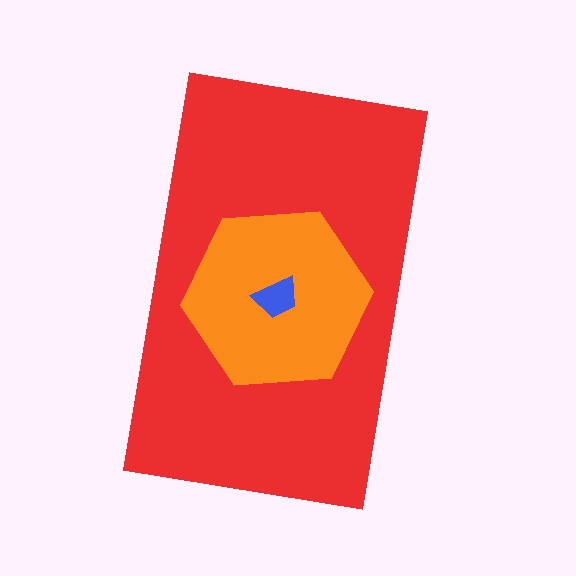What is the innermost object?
The blue trapezoid.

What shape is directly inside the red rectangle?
The orange hexagon.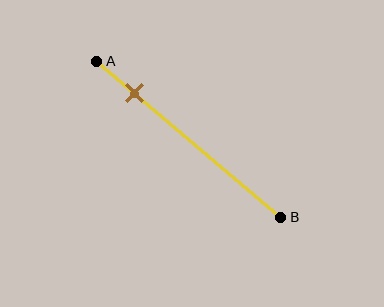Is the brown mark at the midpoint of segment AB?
No, the mark is at about 20% from A, not at the 50% midpoint.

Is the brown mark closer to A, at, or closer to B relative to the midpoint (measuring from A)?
The brown mark is closer to point A than the midpoint of segment AB.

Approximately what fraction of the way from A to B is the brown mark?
The brown mark is approximately 20% of the way from A to B.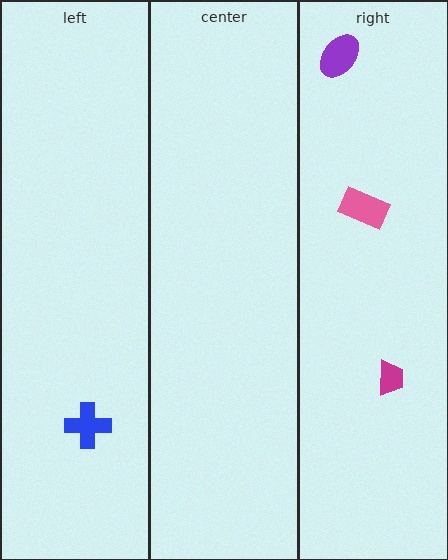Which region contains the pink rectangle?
The right region.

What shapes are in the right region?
The magenta trapezoid, the pink rectangle, the purple ellipse.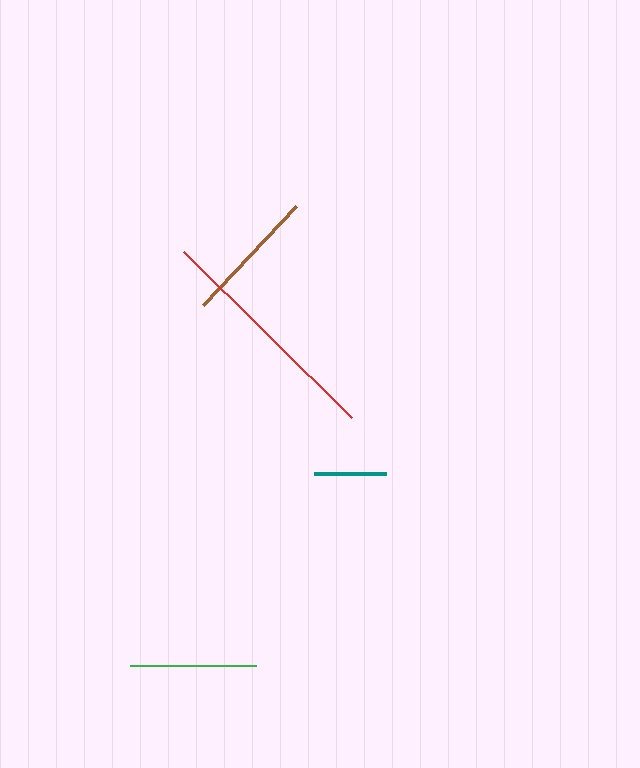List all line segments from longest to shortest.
From longest to shortest: red, brown, green, teal.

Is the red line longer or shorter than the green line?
The red line is longer than the green line.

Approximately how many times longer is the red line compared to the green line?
The red line is approximately 1.9 times the length of the green line.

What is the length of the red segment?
The red segment is approximately 236 pixels long.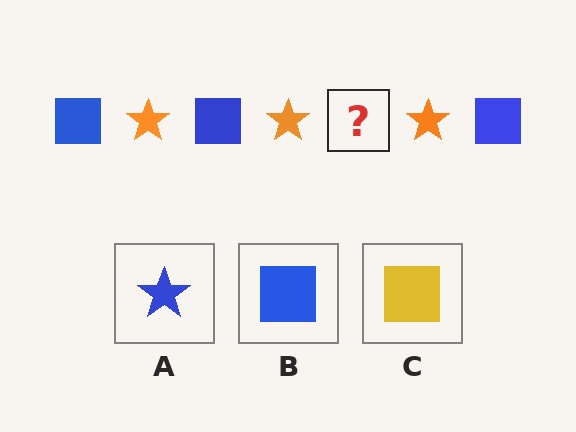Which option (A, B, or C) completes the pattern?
B.